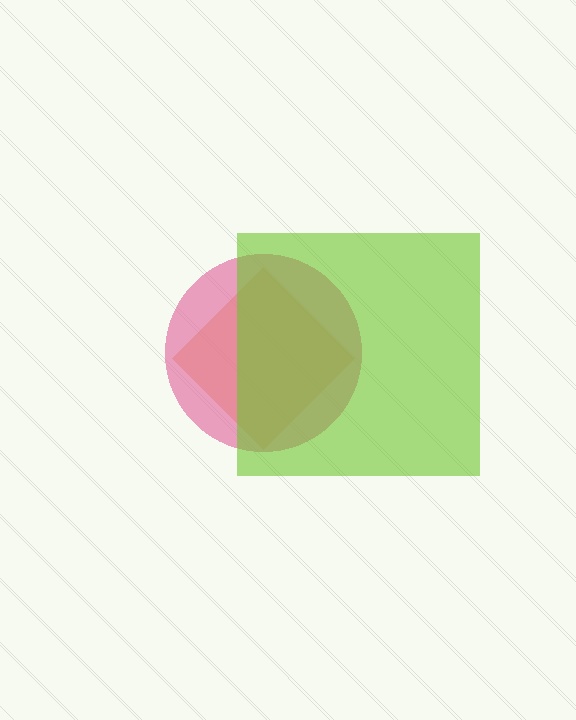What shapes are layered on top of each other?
The layered shapes are: an orange diamond, a pink circle, a lime square.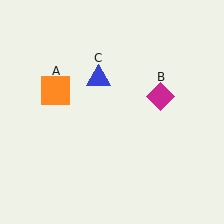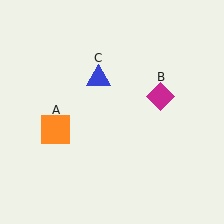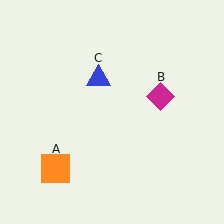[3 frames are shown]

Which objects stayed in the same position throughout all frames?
Magenta diamond (object B) and blue triangle (object C) remained stationary.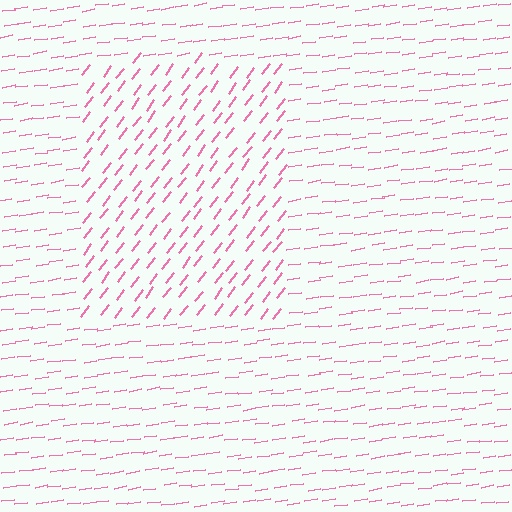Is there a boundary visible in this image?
Yes, there is a texture boundary formed by a change in line orientation.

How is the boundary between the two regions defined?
The boundary is defined purely by a change in line orientation (approximately 45 degrees difference). All lines are the same color and thickness.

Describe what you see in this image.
The image is filled with small pink line segments. A rectangle region in the image has lines oriented differently from the surrounding lines, creating a visible texture boundary.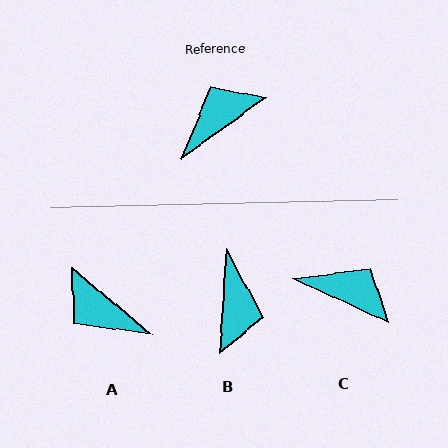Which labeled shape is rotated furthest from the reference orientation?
B, about 130 degrees away.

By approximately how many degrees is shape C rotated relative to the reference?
Approximately 61 degrees clockwise.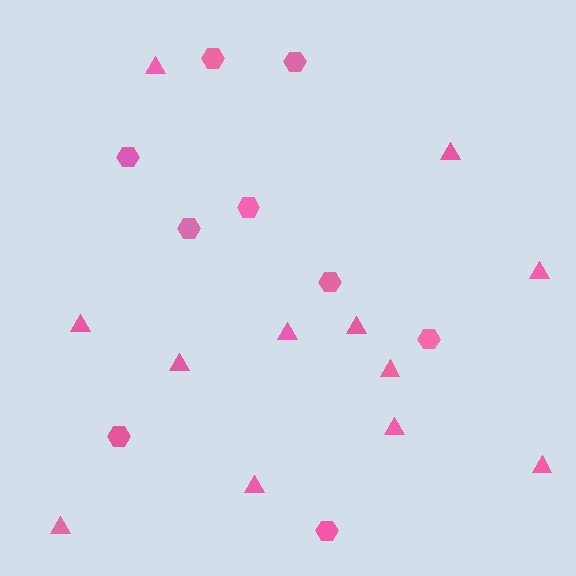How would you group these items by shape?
There are 2 groups: one group of hexagons (9) and one group of triangles (12).